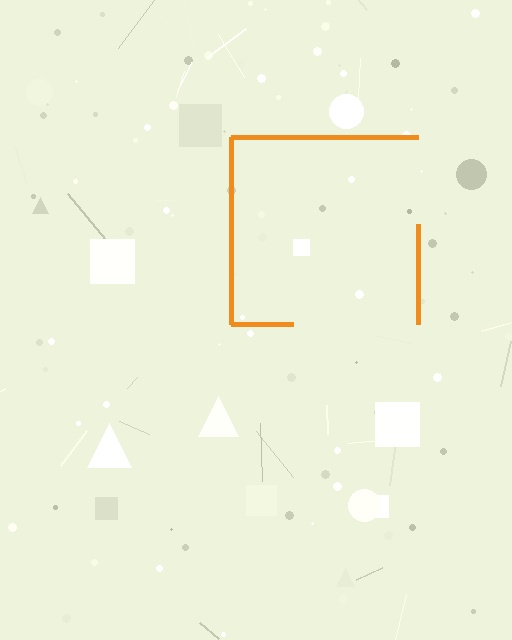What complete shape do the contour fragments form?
The contour fragments form a square.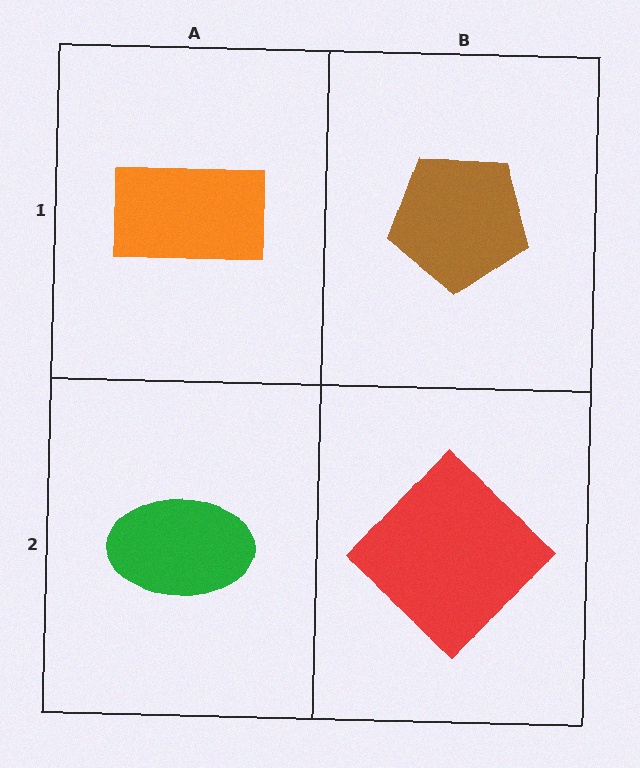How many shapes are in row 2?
2 shapes.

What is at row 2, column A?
A green ellipse.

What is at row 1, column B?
A brown pentagon.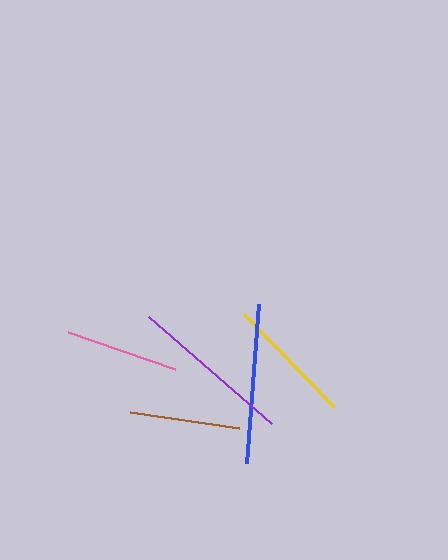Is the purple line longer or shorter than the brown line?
The purple line is longer than the brown line.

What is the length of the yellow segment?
The yellow segment is approximately 129 pixels long.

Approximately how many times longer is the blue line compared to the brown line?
The blue line is approximately 1.5 times the length of the brown line.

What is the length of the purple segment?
The purple segment is approximately 163 pixels long.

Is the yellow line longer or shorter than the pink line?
The yellow line is longer than the pink line.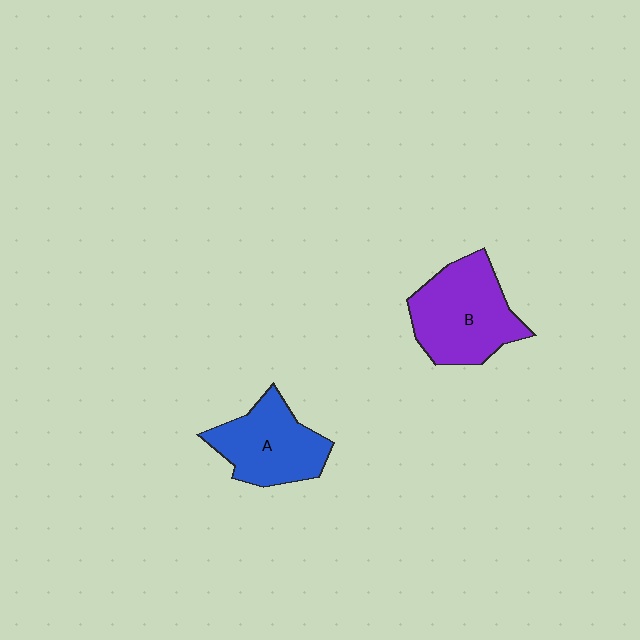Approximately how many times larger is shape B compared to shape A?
Approximately 1.2 times.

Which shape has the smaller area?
Shape A (blue).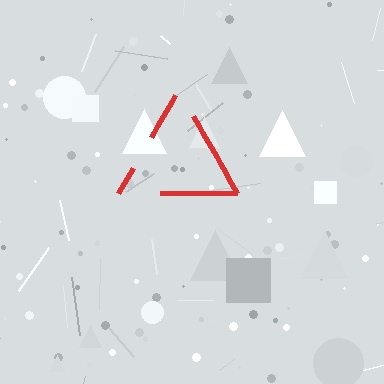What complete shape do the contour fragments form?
The contour fragments form a triangle.